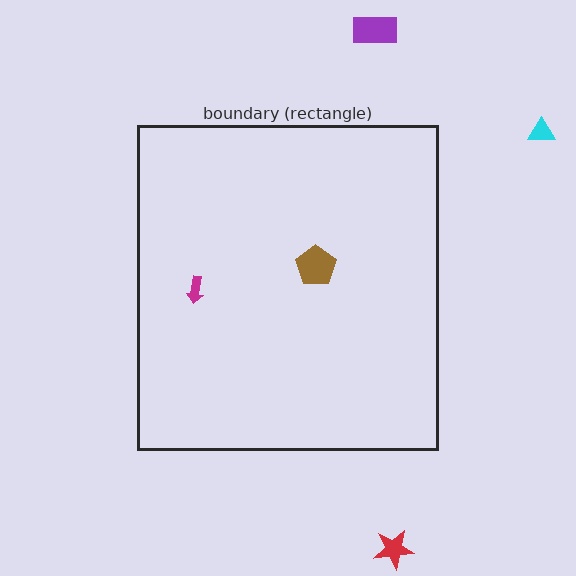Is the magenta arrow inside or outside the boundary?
Inside.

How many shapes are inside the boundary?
2 inside, 3 outside.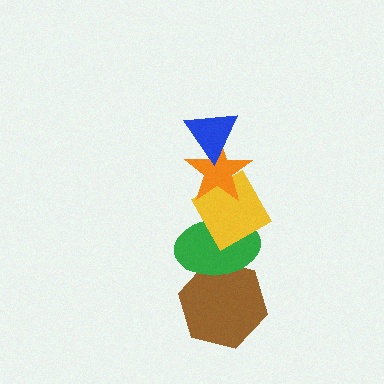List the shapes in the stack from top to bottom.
From top to bottom: the blue triangle, the orange star, the yellow diamond, the green ellipse, the brown hexagon.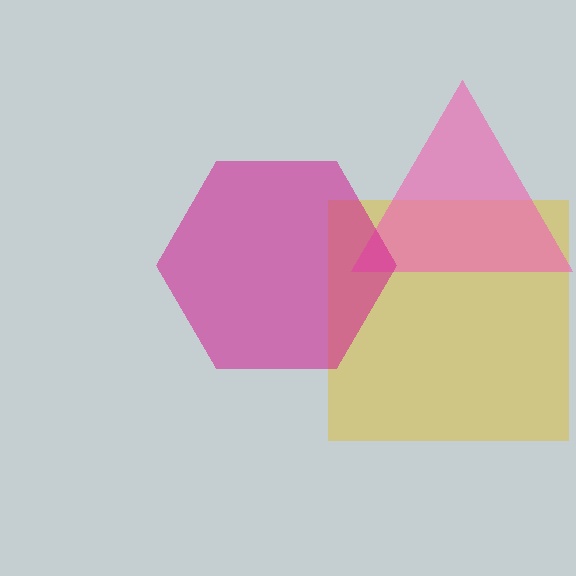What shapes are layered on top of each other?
The layered shapes are: a yellow square, a pink triangle, a magenta hexagon.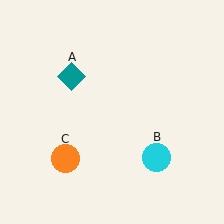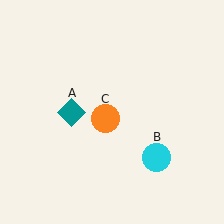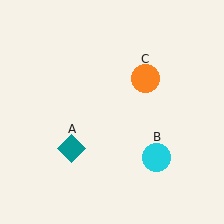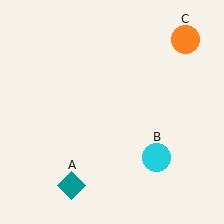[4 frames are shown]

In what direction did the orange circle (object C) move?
The orange circle (object C) moved up and to the right.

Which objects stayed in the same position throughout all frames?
Cyan circle (object B) remained stationary.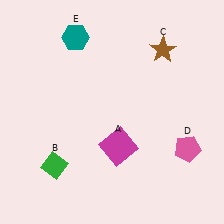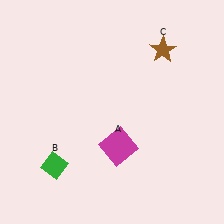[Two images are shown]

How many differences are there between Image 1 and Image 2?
There are 2 differences between the two images.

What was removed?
The pink pentagon (D), the teal hexagon (E) were removed in Image 2.